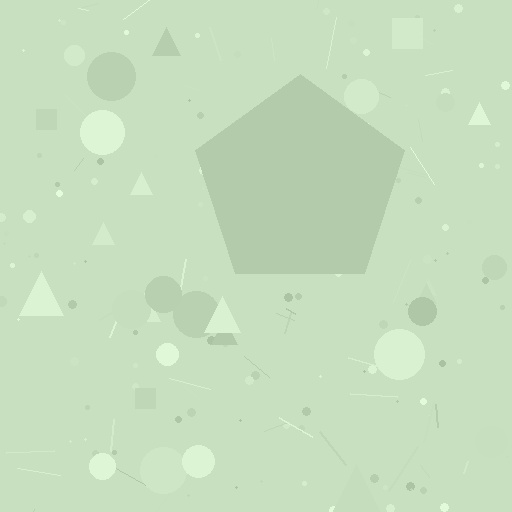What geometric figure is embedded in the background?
A pentagon is embedded in the background.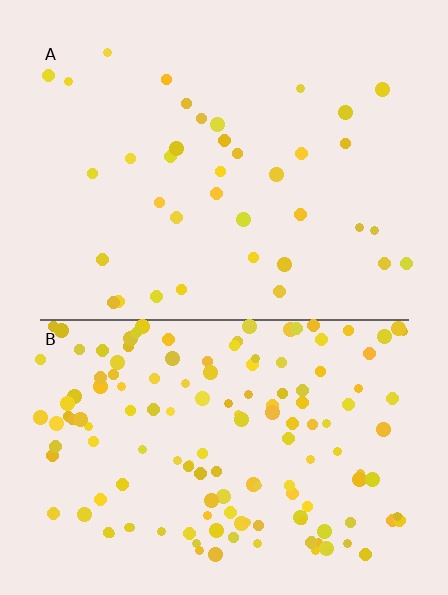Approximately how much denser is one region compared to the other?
Approximately 4.0× — region B over region A.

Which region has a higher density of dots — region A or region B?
B (the bottom).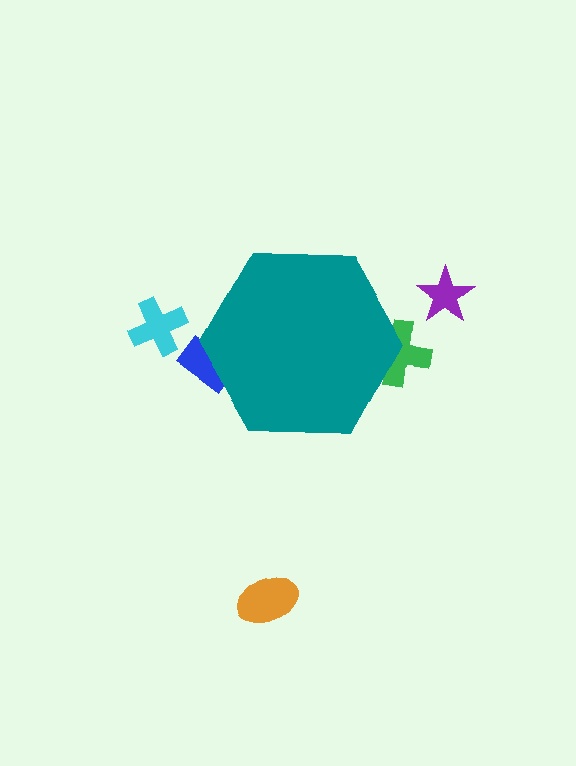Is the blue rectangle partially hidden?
Yes, the blue rectangle is partially hidden behind the teal hexagon.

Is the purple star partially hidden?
No, the purple star is fully visible.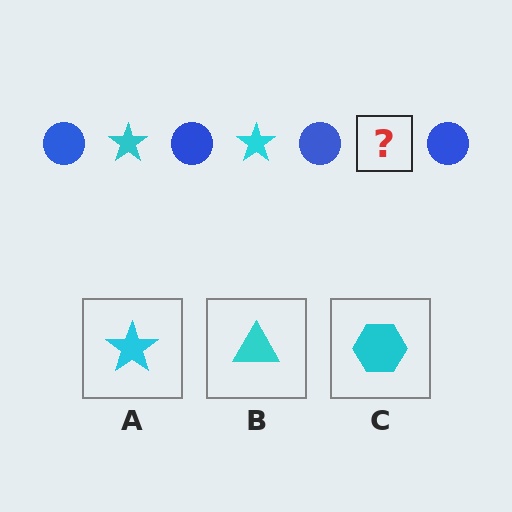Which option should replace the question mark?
Option A.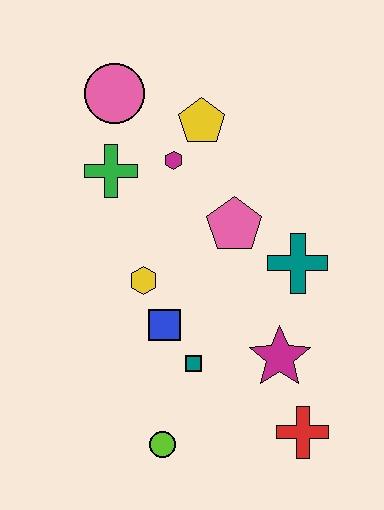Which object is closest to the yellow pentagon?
The magenta hexagon is closest to the yellow pentagon.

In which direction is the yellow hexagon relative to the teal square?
The yellow hexagon is above the teal square.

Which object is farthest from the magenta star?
The pink circle is farthest from the magenta star.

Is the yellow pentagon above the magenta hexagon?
Yes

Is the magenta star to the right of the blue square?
Yes